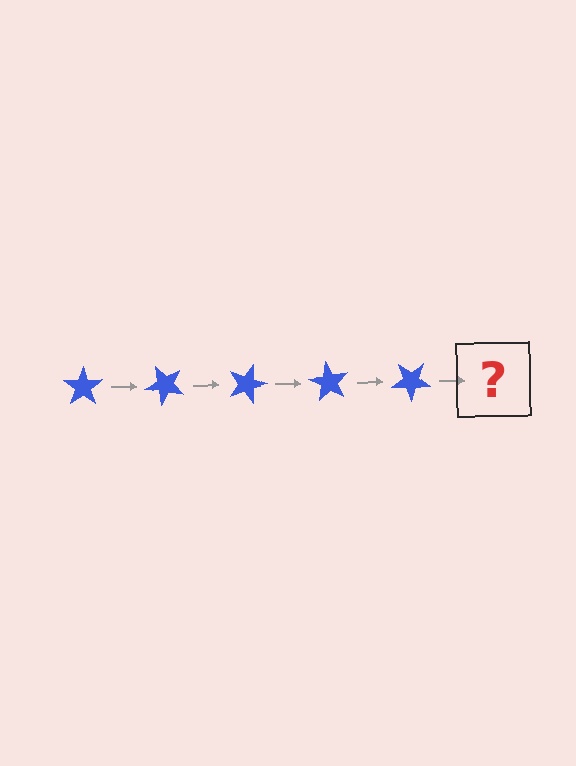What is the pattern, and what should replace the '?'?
The pattern is that the star rotates 45 degrees each step. The '?' should be a blue star rotated 225 degrees.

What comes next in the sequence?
The next element should be a blue star rotated 225 degrees.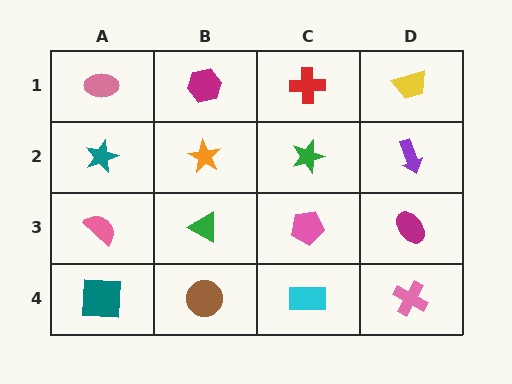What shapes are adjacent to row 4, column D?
A magenta ellipse (row 3, column D), a cyan rectangle (row 4, column C).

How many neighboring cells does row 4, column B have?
3.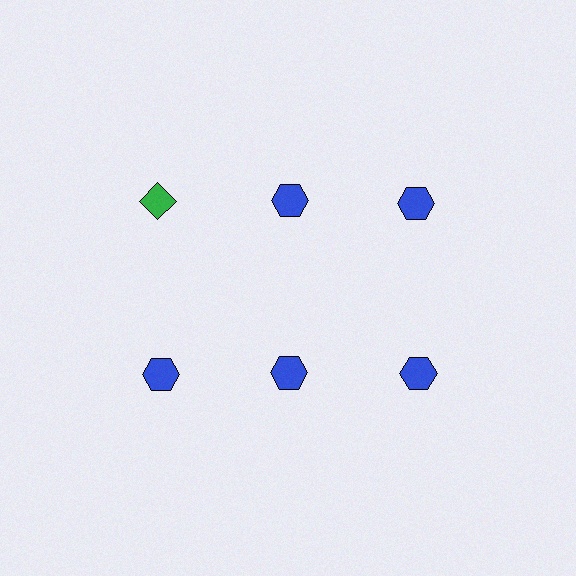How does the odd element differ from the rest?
It differs in both color (green instead of blue) and shape (diamond instead of hexagon).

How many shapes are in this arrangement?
There are 6 shapes arranged in a grid pattern.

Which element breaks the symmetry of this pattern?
The green diamond in the top row, leftmost column breaks the symmetry. All other shapes are blue hexagons.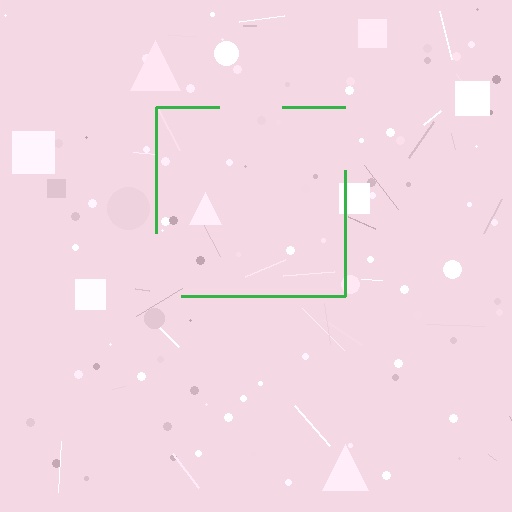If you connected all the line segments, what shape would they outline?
They would outline a square.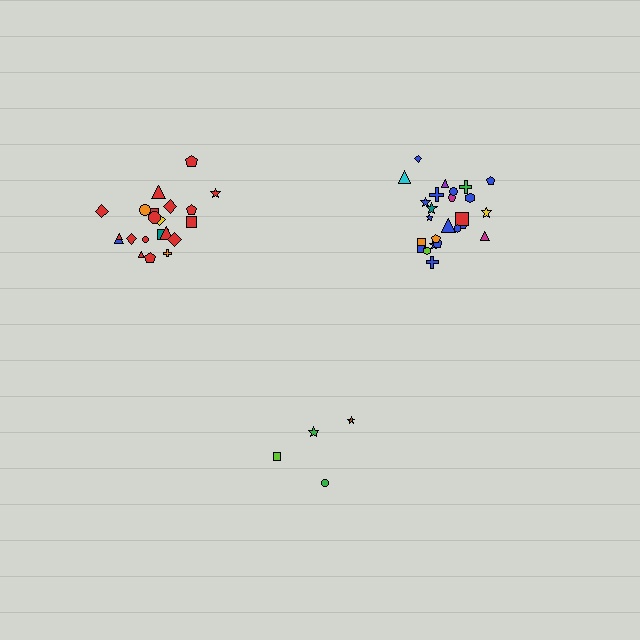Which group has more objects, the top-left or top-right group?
The top-right group.